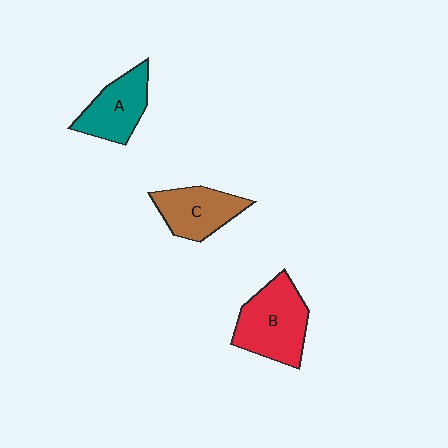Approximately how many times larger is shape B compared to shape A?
Approximately 1.4 times.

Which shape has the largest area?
Shape B (red).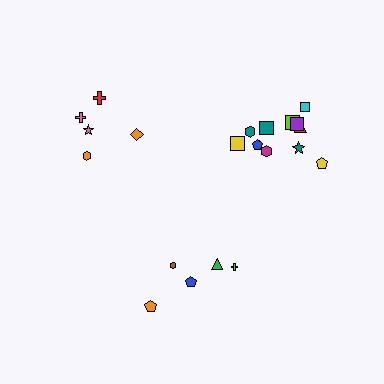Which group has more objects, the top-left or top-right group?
The top-right group.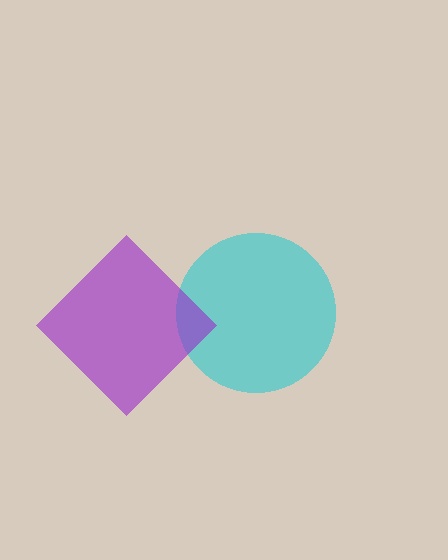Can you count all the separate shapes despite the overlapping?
Yes, there are 2 separate shapes.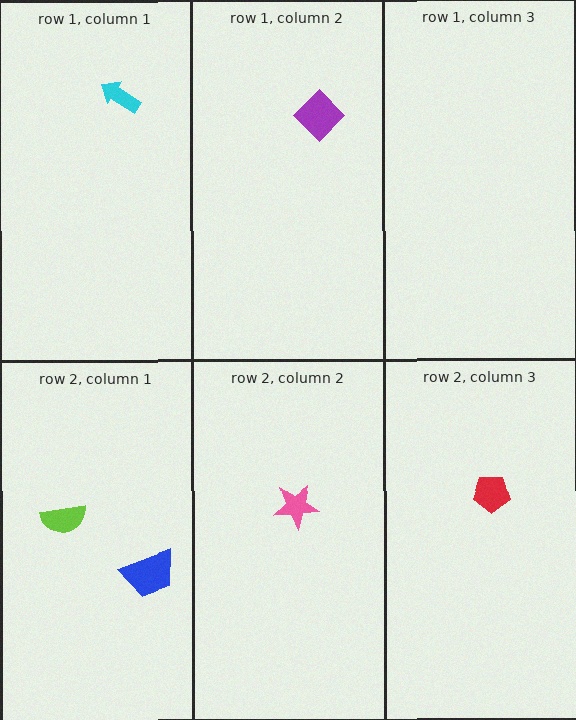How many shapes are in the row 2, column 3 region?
1.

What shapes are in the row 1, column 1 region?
The cyan arrow.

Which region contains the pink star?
The row 2, column 2 region.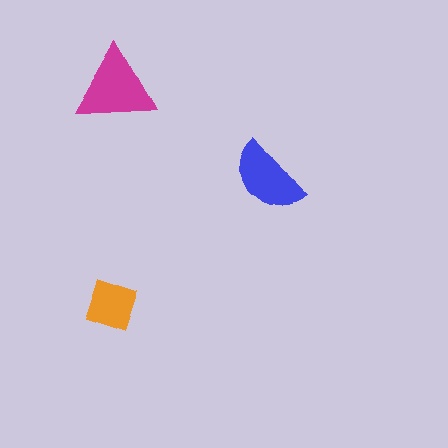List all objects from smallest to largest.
The orange diamond, the blue semicircle, the magenta triangle.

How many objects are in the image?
There are 3 objects in the image.